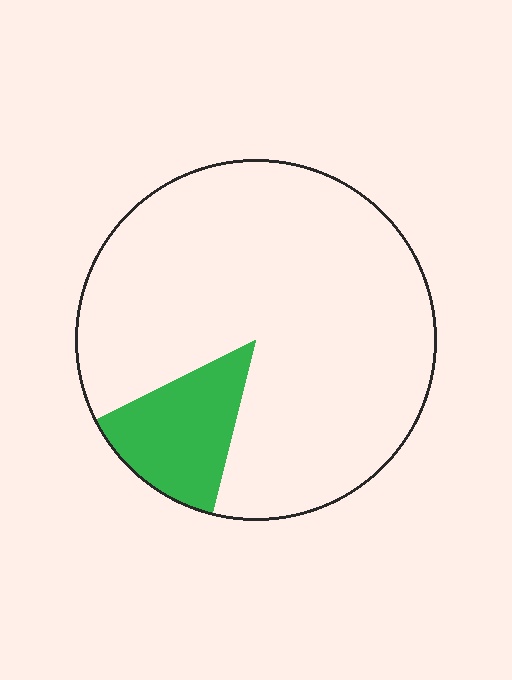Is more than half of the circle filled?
No.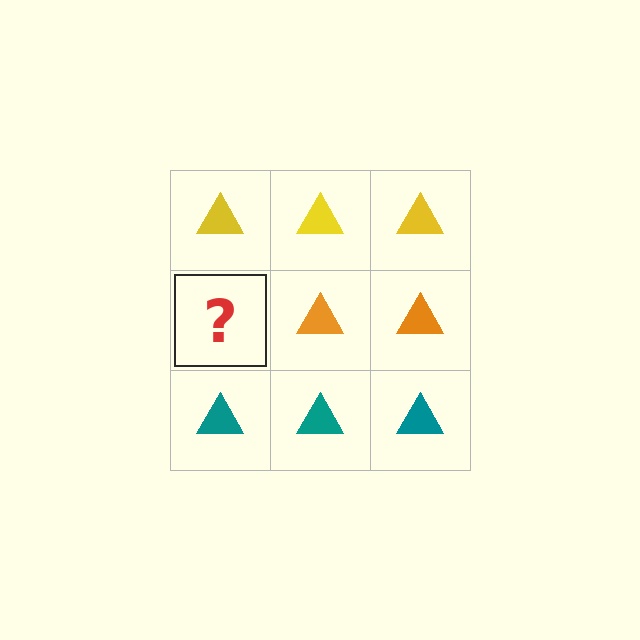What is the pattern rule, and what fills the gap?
The rule is that each row has a consistent color. The gap should be filled with an orange triangle.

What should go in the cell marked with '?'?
The missing cell should contain an orange triangle.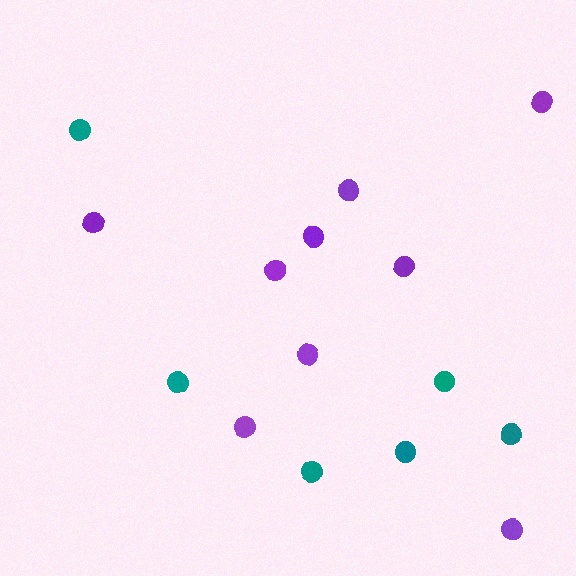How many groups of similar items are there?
There are 2 groups: one group of purple circles (9) and one group of teal circles (6).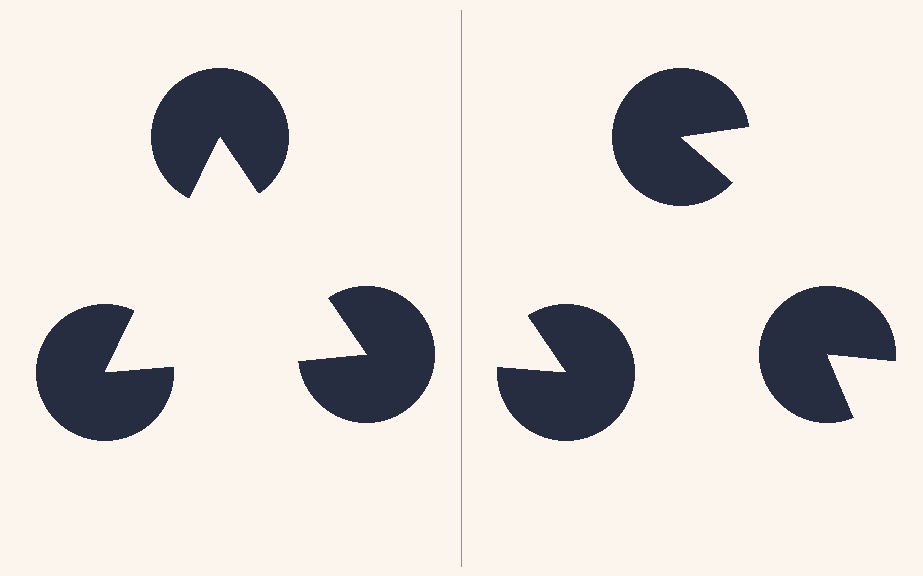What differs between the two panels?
The pac-man discs are positioned identically on both sides; only the wedge orientations differ. On the left they align to a triangle; on the right they are misaligned.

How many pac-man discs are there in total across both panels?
6 — 3 on each side.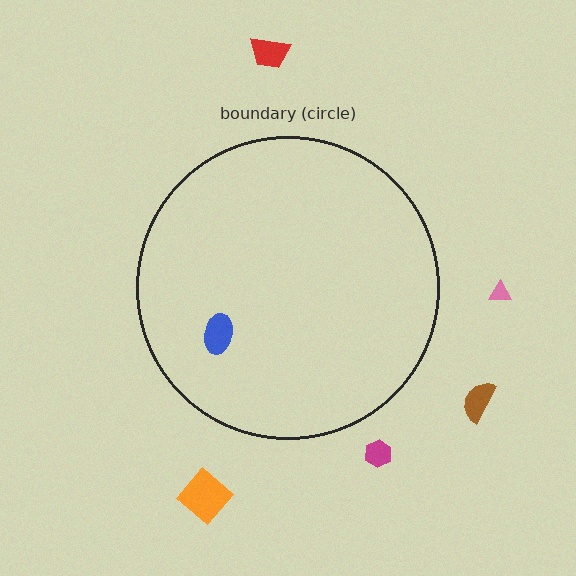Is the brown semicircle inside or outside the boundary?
Outside.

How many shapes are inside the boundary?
1 inside, 5 outside.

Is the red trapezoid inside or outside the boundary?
Outside.